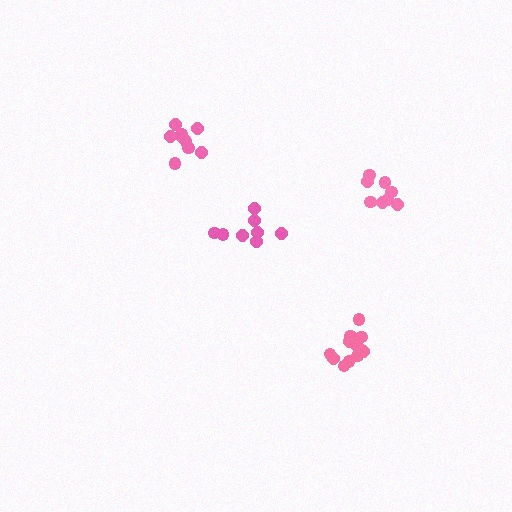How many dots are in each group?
Group 1: 8 dots, Group 2: 9 dots, Group 3: 11 dots, Group 4: 8 dots (36 total).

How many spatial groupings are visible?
There are 4 spatial groupings.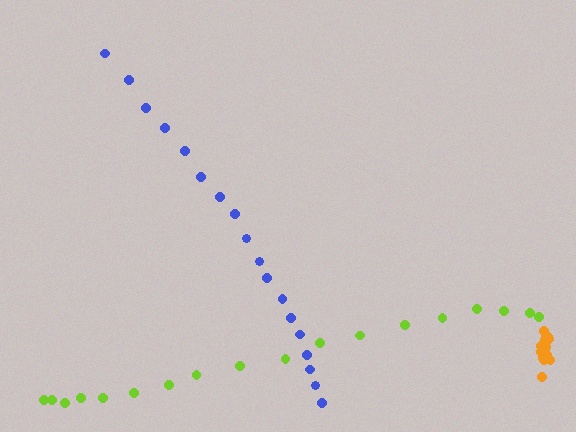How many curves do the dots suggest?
There are 3 distinct paths.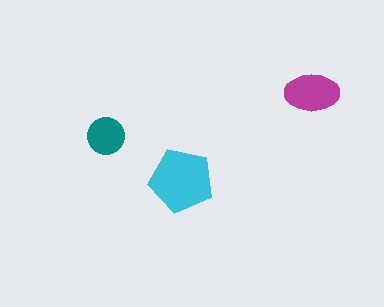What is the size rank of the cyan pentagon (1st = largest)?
1st.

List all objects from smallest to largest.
The teal circle, the magenta ellipse, the cyan pentagon.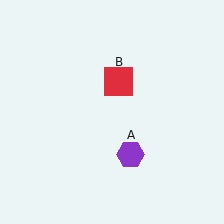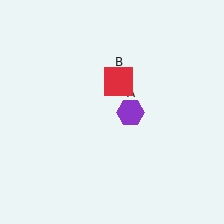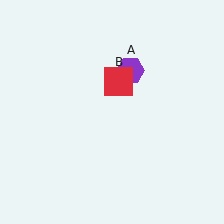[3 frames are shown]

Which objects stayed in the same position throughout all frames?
Red square (object B) remained stationary.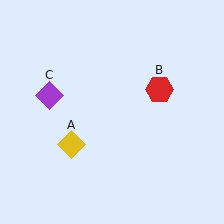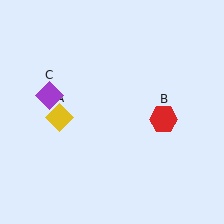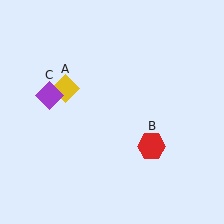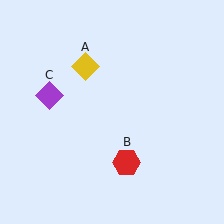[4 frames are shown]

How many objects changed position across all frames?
2 objects changed position: yellow diamond (object A), red hexagon (object B).